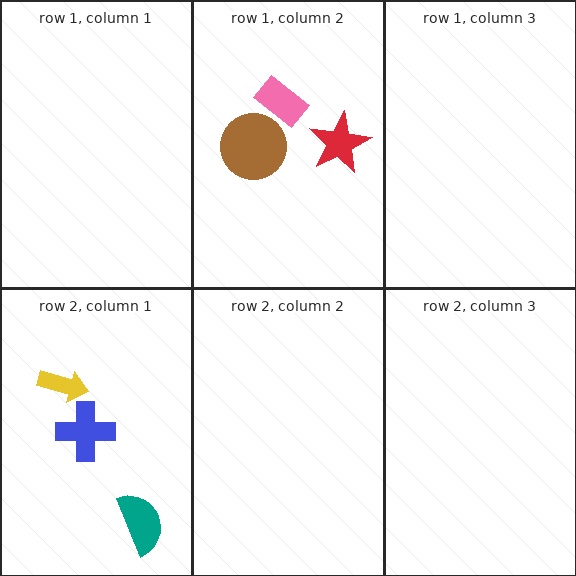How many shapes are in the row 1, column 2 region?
3.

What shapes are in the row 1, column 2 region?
The pink rectangle, the brown circle, the red star.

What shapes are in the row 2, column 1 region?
The blue cross, the teal semicircle, the yellow arrow.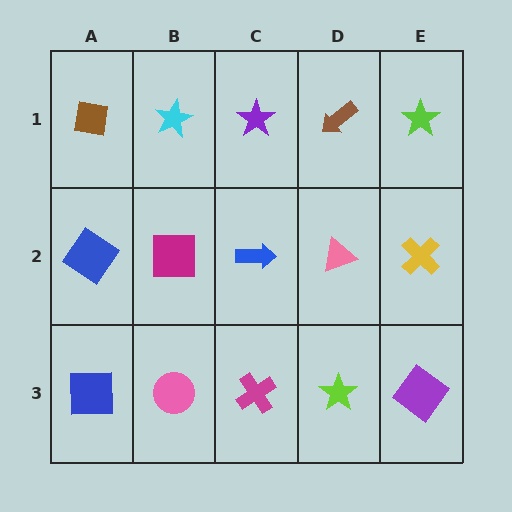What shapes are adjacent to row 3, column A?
A blue diamond (row 2, column A), a pink circle (row 3, column B).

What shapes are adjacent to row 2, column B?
A cyan star (row 1, column B), a pink circle (row 3, column B), a blue diamond (row 2, column A), a blue arrow (row 2, column C).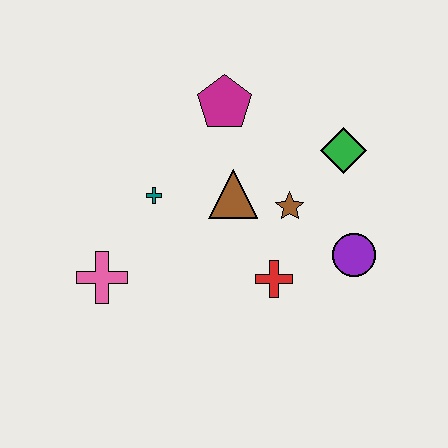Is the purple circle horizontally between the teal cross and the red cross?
No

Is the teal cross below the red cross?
No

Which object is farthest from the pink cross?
The green diamond is farthest from the pink cross.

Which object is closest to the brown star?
The brown triangle is closest to the brown star.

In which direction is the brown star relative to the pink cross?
The brown star is to the right of the pink cross.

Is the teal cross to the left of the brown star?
Yes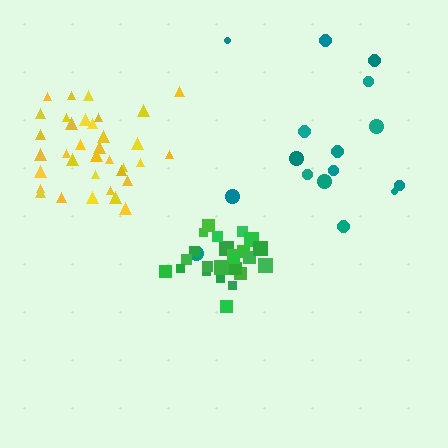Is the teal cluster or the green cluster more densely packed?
Green.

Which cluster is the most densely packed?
Green.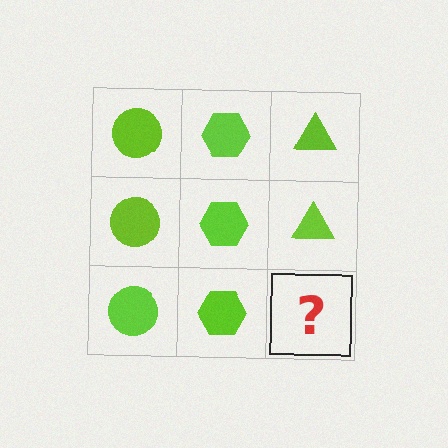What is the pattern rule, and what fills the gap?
The rule is that each column has a consistent shape. The gap should be filled with a lime triangle.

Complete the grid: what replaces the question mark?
The question mark should be replaced with a lime triangle.